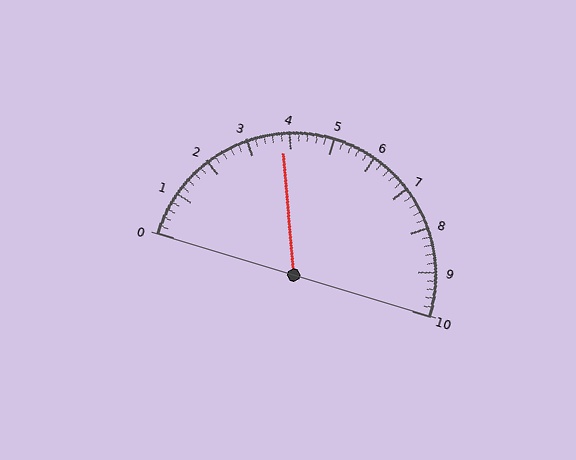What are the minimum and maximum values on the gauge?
The gauge ranges from 0 to 10.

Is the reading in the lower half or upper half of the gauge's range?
The reading is in the lower half of the range (0 to 10).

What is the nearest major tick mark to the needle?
The nearest major tick mark is 4.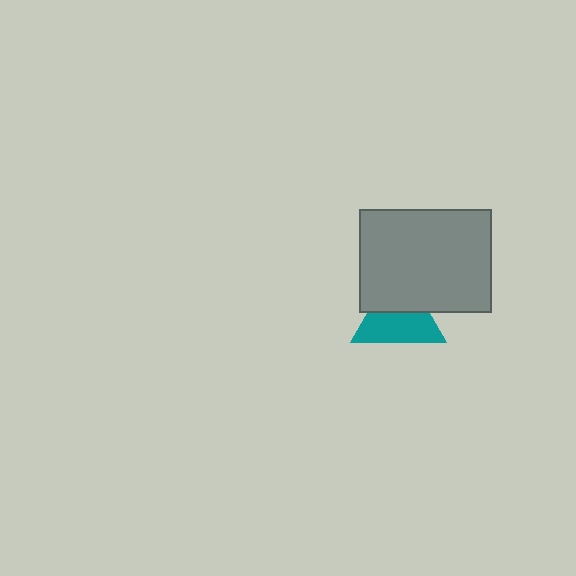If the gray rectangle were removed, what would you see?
You would see the complete teal triangle.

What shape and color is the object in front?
The object in front is a gray rectangle.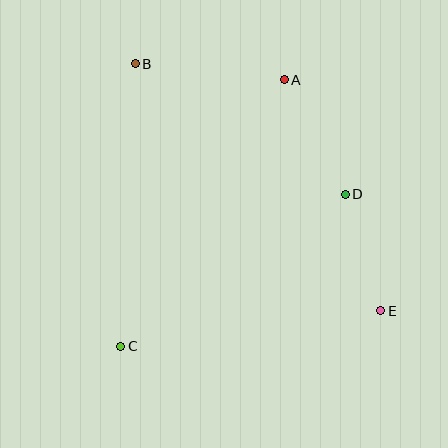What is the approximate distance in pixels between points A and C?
The distance between A and C is approximately 313 pixels.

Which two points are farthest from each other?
Points B and E are farthest from each other.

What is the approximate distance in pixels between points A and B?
The distance between A and B is approximately 150 pixels.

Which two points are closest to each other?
Points D and E are closest to each other.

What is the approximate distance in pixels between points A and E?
The distance between A and E is approximately 250 pixels.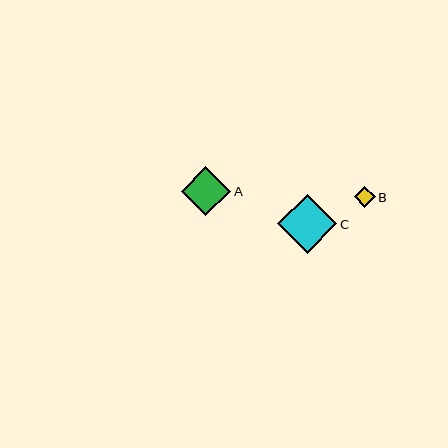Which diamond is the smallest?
Diamond B is the smallest with a size of approximately 21 pixels.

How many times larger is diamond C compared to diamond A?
Diamond C is approximately 1.2 times the size of diamond A.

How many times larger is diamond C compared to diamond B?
Diamond C is approximately 2.8 times the size of diamond B.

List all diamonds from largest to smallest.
From largest to smallest: C, A, B.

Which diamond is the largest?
Diamond C is the largest with a size of approximately 59 pixels.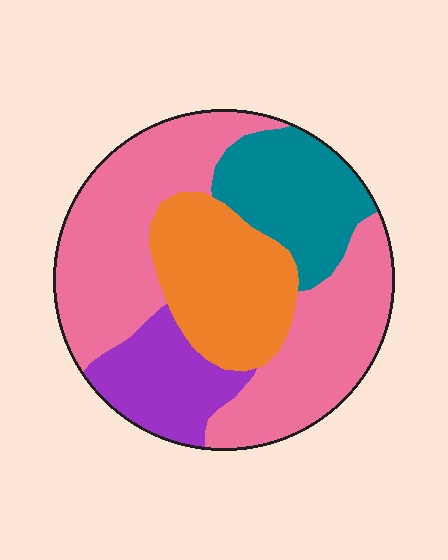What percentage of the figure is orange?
Orange covers roughly 20% of the figure.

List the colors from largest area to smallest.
From largest to smallest: pink, orange, teal, purple.